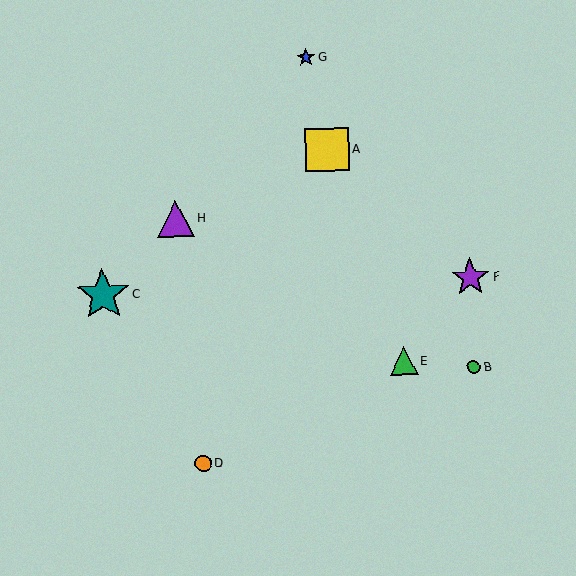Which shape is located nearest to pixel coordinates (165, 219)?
The purple triangle (labeled H) at (176, 219) is nearest to that location.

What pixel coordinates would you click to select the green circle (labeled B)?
Click at (474, 367) to select the green circle B.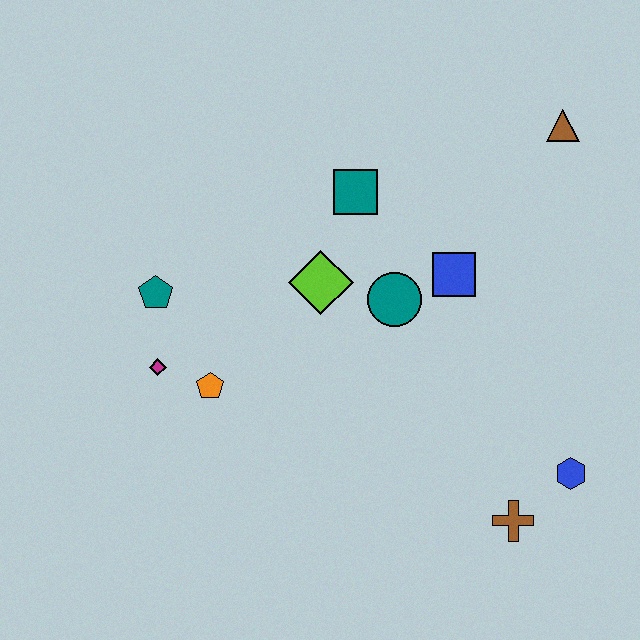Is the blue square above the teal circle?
Yes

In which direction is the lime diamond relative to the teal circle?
The lime diamond is to the left of the teal circle.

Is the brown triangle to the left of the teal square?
No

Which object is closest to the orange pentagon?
The magenta diamond is closest to the orange pentagon.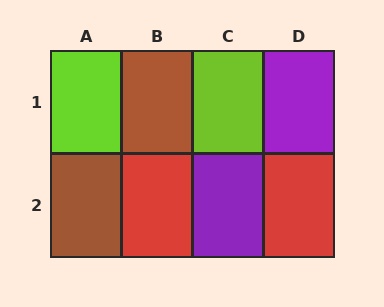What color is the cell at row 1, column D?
Purple.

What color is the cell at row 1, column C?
Lime.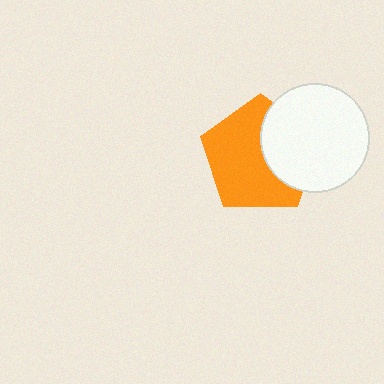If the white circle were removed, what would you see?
You would see the complete orange pentagon.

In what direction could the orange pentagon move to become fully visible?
The orange pentagon could move left. That would shift it out from behind the white circle entirely.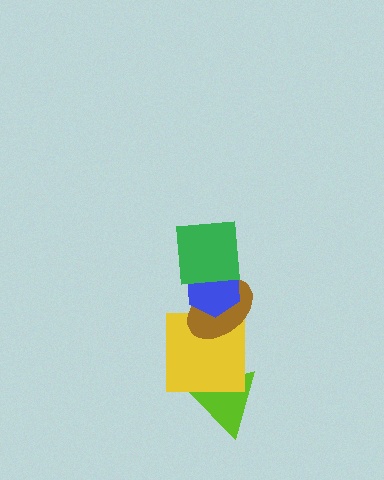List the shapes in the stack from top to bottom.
From top to bottom: the green square, the blue hexagon, the brown ellipse, the yellow square, the lime triangle.